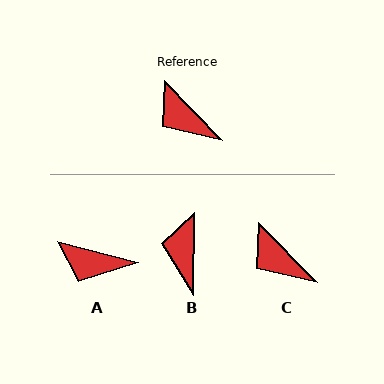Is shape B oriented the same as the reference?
No, it is off by about 45 degrees.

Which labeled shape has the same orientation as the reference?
C.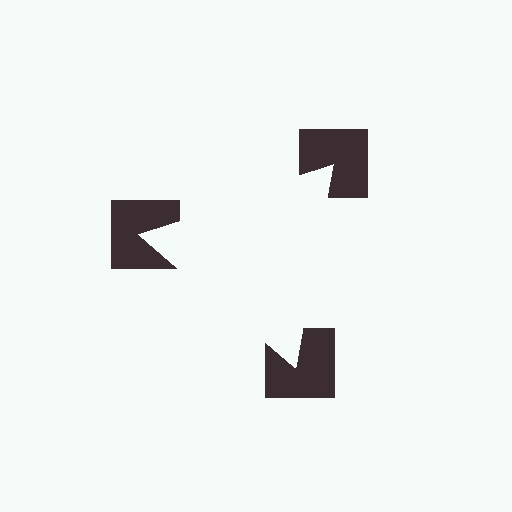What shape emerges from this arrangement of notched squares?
An illusory triangle — its edges are inferred from the aligned wedge cuts in the notched squares, not physically drawn.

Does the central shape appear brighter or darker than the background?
It typically appears slightly brighter than the background, even though no actual brightness change is drawn.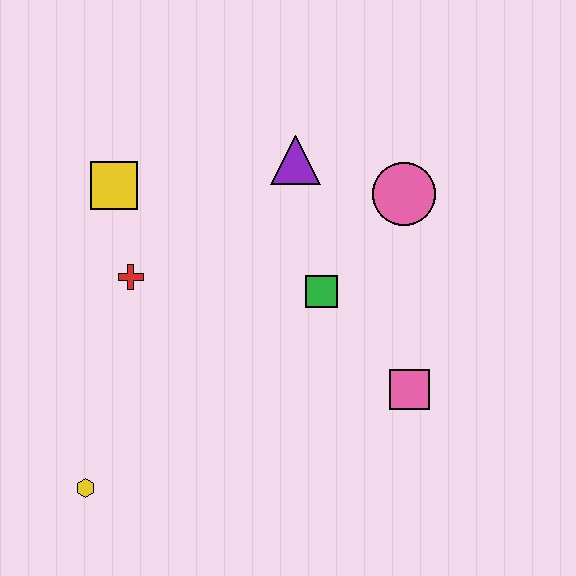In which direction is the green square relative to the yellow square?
The green square is to the right of the yellow square.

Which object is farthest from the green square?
The yellow hexagon is farthest from the green square.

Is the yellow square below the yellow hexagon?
No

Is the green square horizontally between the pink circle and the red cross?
Yes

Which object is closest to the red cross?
The yellow square is closest to the red cross.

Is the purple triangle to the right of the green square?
No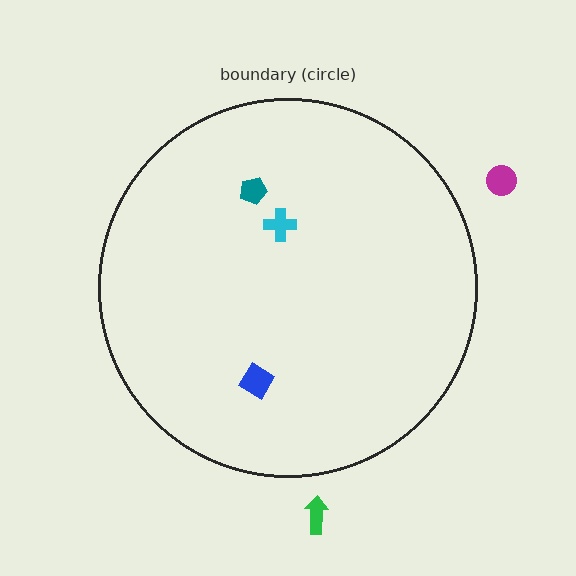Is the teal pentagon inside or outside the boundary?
Inside.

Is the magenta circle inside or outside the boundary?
Outside.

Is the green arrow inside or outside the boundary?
Outside.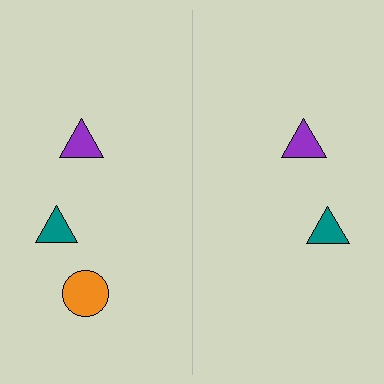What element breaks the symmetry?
A orange circle is missing from the right side.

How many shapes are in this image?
There are 5 shapes in this image.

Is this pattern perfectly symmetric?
No, the pattern is not perfectly symmetric. A orange circle is missing from the right side.